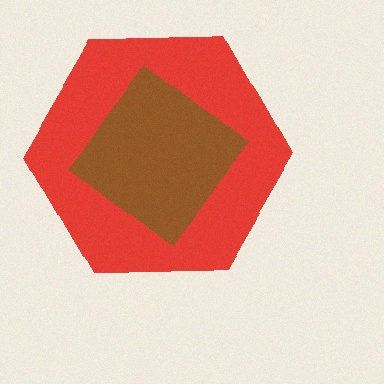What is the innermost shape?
The brown diamond.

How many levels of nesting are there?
2.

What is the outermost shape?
The red hexagon.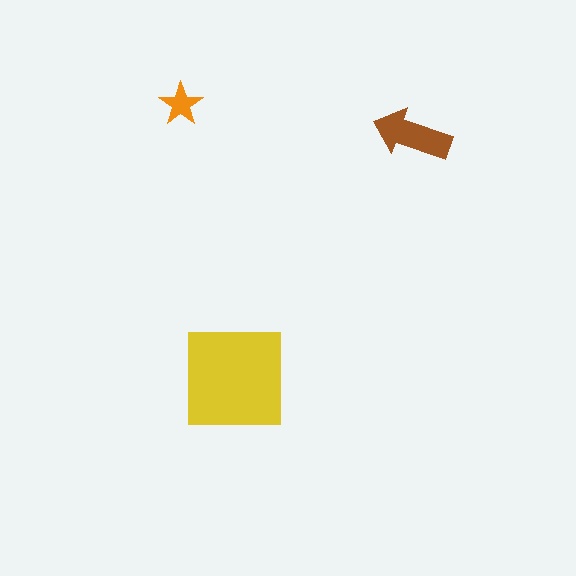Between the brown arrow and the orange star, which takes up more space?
The brown arrow.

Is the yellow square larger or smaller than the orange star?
Larger.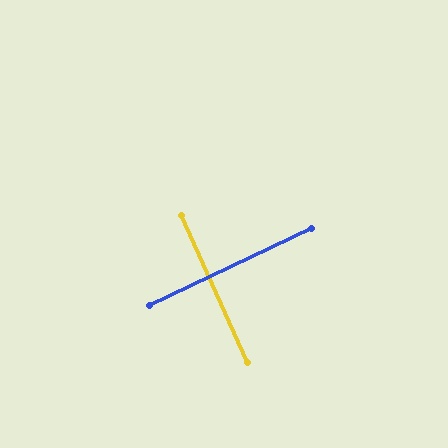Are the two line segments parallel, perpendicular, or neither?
Perpendicular — they meet at approximately 88°.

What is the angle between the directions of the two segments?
Approximately 88 degrees.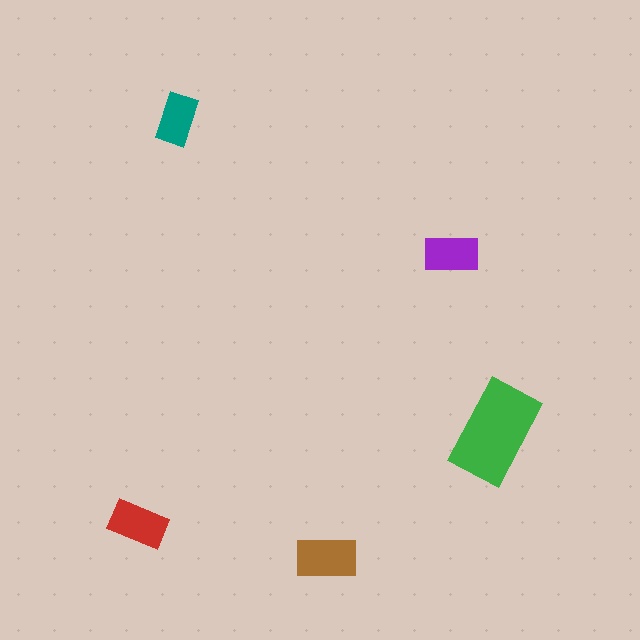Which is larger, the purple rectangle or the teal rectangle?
The purple one.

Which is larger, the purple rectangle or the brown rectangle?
The brown one.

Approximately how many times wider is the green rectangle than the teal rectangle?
About 2 times wider.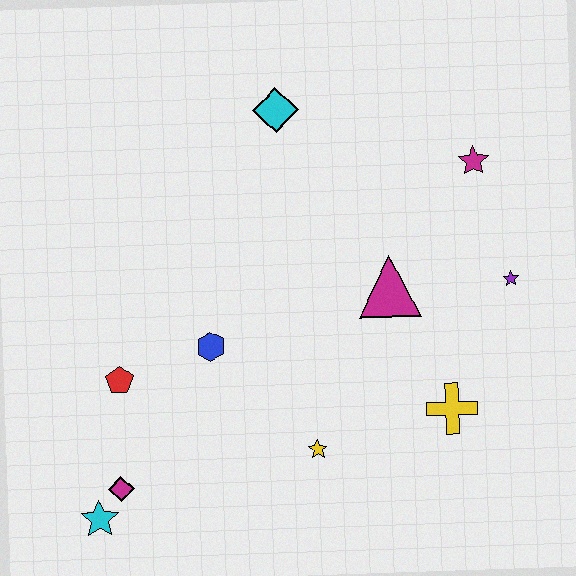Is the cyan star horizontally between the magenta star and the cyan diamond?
No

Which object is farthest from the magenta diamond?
The magenta star is farthest from the magenta diamond.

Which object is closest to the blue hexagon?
The red pentagon is closest to the blue hexagon.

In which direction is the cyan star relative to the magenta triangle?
The cyan star is to the left of the magenta triangle.